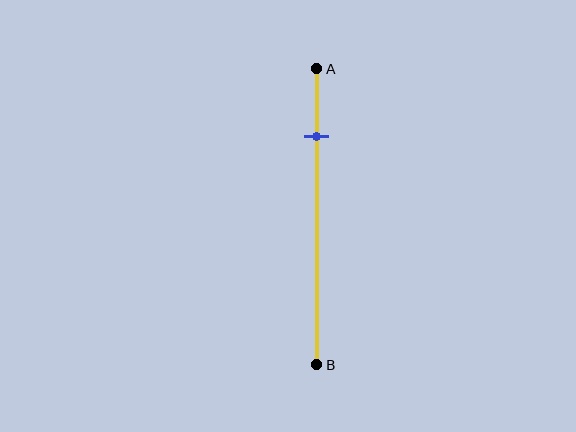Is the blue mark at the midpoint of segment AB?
No, the mark is at about 25% from A, not at the 50% midpoint.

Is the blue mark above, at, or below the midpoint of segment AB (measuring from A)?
The blue mark is above the midpoint of segment AB.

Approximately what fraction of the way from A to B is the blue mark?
The blue mark is approximately 25% of the way from A to B.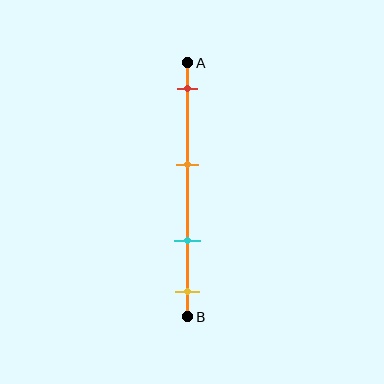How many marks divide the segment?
There are 4 marks dividing the segment.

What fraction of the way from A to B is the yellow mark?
The yellow mark is approximately 90% (0.9) of the way from A to B.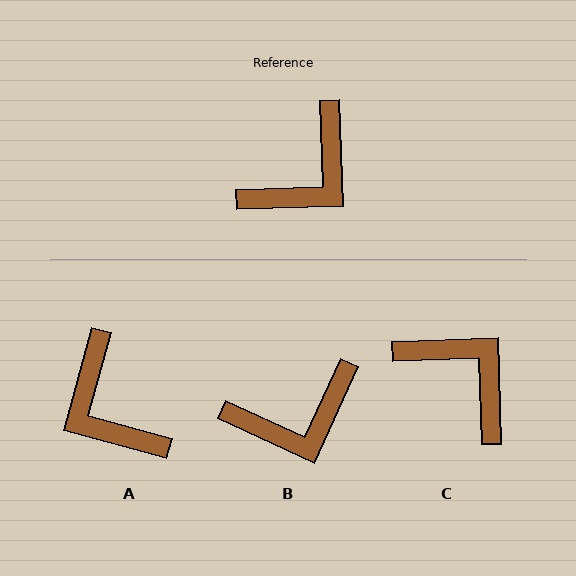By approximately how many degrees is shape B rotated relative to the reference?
Approximately 27 degrees clockwise.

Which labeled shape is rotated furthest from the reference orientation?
A, about 107 degrees away.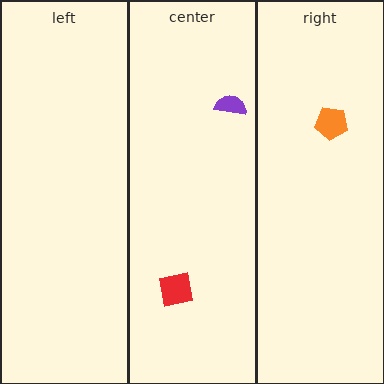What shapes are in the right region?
The orange pentagon.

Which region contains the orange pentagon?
The right region.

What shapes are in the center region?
The red square, the purple semicircle.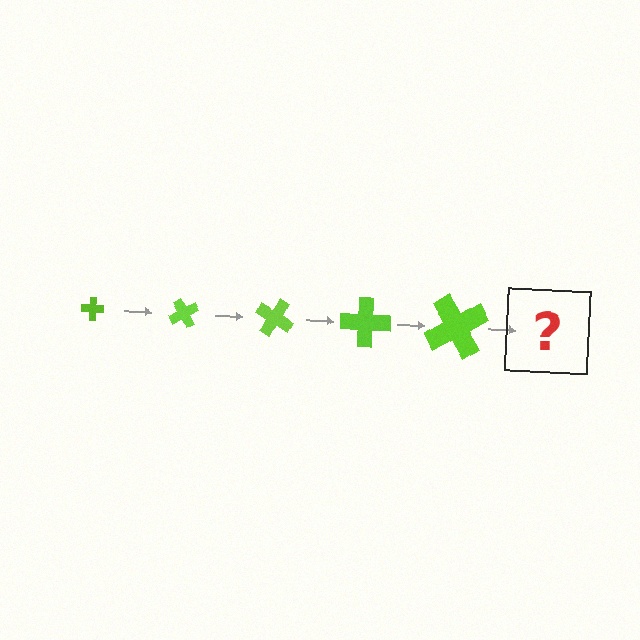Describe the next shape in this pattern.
It should be a cross, larger than the previous one and rotated 300 degrees from the start.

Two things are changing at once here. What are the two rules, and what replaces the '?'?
The two rules are that the cross grows larger each step and it rotates 60 degrees each step. The '?' should be a cross, larger than the previous one and rotated 300 degrees from the start.